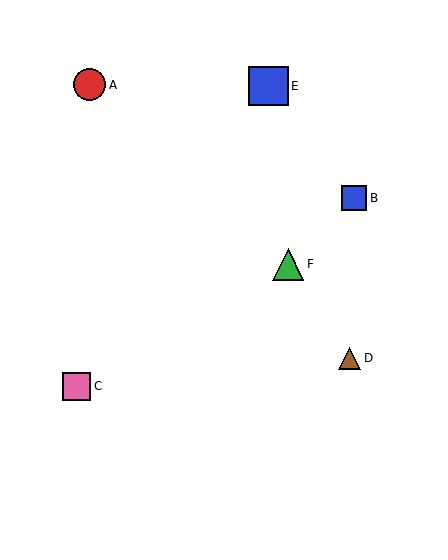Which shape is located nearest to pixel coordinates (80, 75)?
The red circle (labeled A) at (90, 85) is nearest to that location.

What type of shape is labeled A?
Shape A is a red circle.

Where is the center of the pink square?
The center of the pink square is at (77, 386).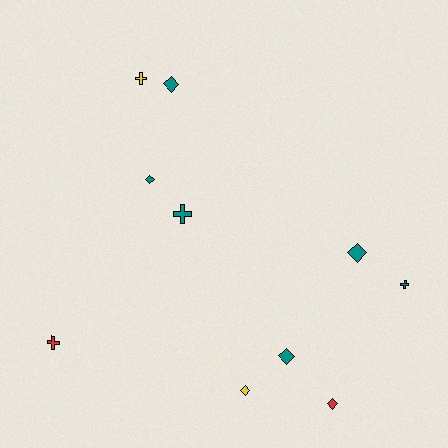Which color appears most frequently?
Teal, with 6 objects.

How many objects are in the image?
There are 10 objects.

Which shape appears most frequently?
Diamond, with 6 objects.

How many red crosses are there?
There is 1 red cross.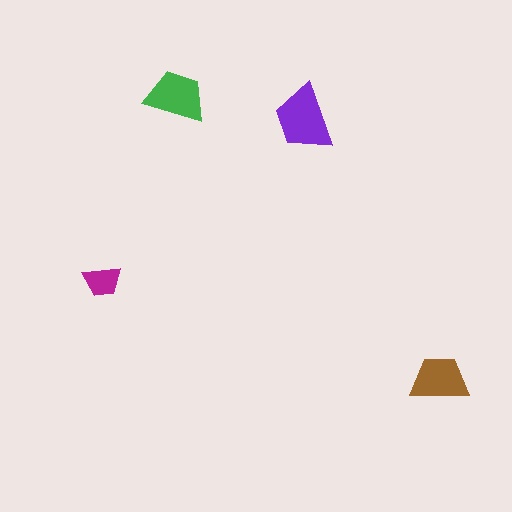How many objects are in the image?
There are 4 objects in the image.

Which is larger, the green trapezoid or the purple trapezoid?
The purple one.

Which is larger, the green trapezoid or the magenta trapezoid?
The green one.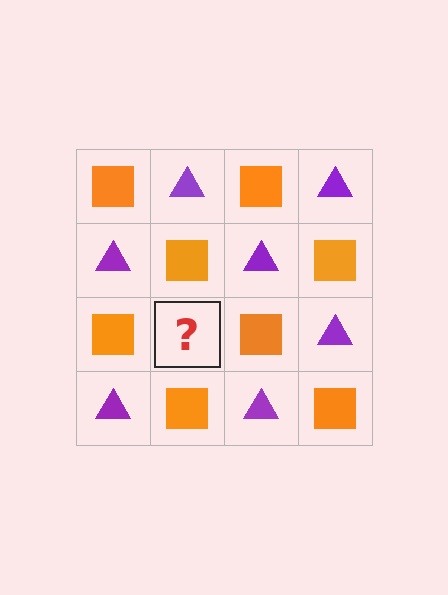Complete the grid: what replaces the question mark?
The question mark should be replaced with a purple triangle.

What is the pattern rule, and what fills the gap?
The rule is that it alternates orange square and purple triangle in a checkerboard pattern. The gap should be filled with a purple triangle.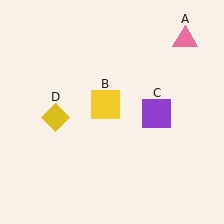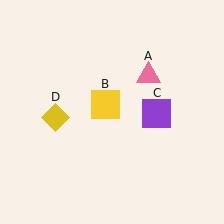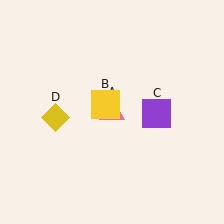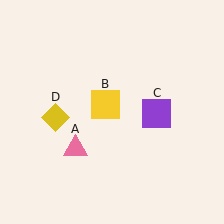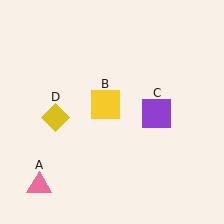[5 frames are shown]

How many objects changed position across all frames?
1 object changed position: pink triangle (object A).